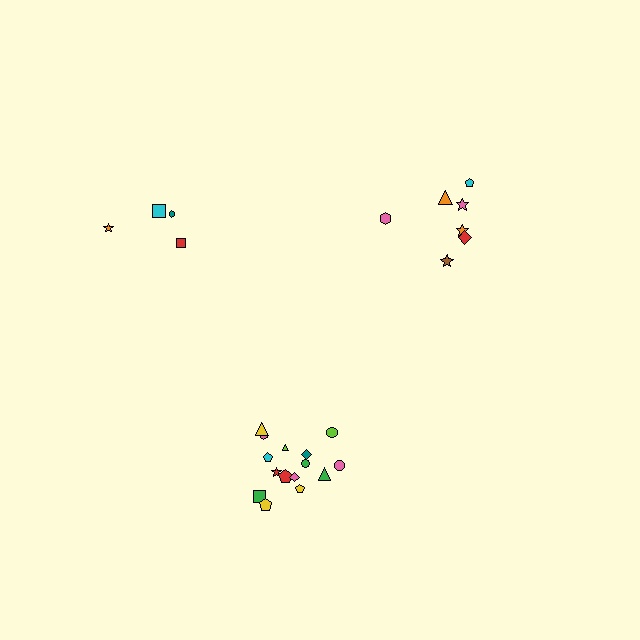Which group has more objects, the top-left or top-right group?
The top-right group.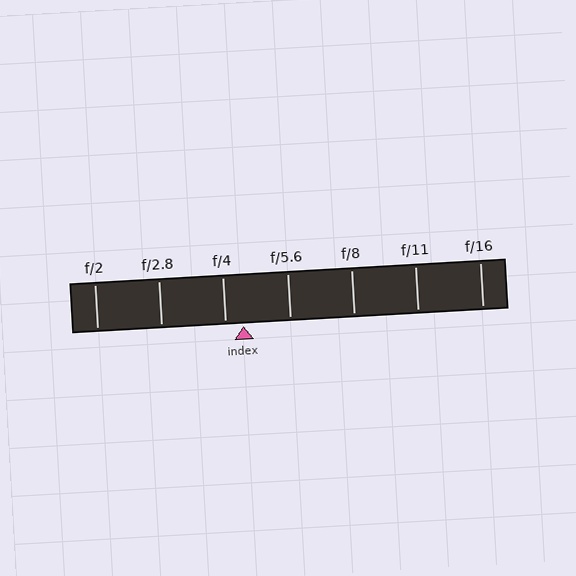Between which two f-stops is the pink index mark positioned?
The index mark is between f/4 and f/5.6.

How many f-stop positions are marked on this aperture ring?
There are 7 f-stop positions marked.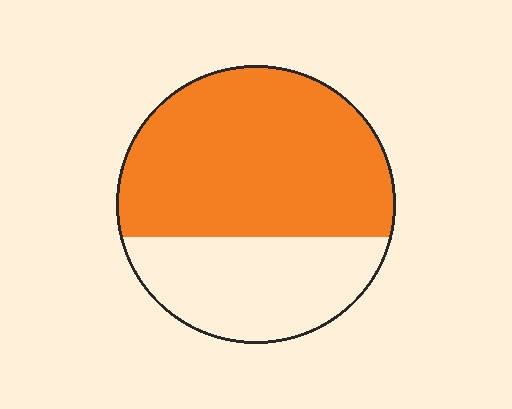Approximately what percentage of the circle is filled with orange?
Approximately 65%.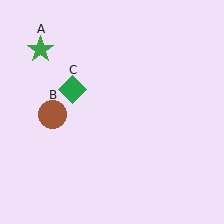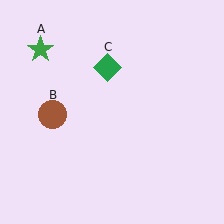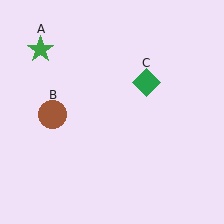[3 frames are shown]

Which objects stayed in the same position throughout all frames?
Green star (object A) and brown circle (object B) remained stationary.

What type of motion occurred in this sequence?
The green diamond (object C) rotated clockwise around the center of the scene.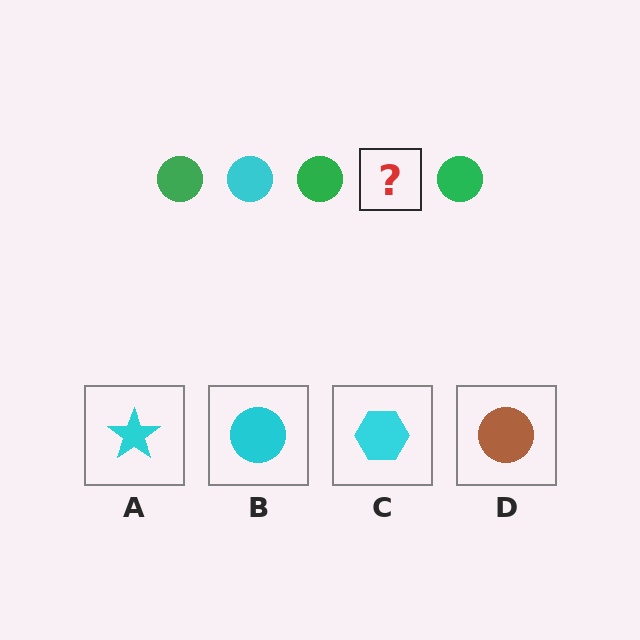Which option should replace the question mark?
Option B.